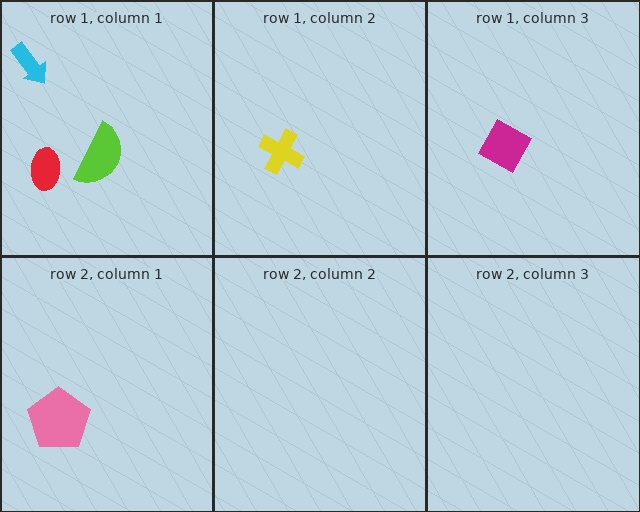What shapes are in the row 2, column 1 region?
The pink pentagon.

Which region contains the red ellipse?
The row 1, column 1 region.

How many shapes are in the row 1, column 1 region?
3.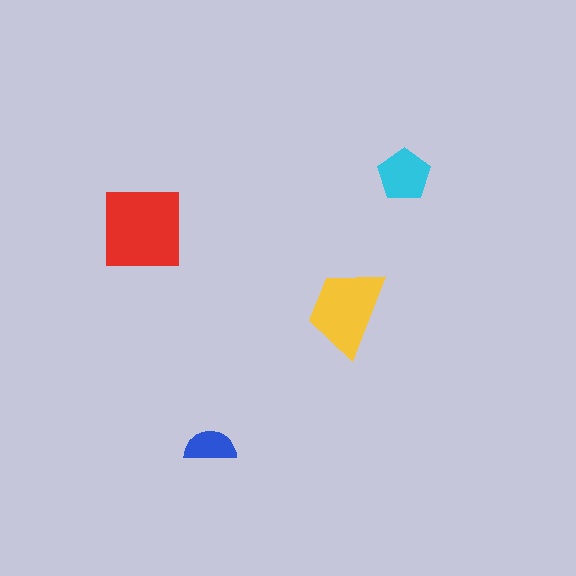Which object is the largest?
The red square.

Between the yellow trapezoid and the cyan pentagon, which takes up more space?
The yellow trapezoid.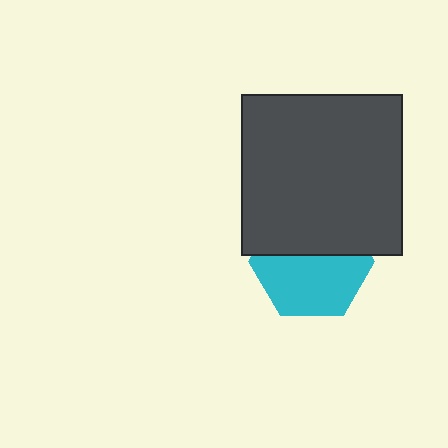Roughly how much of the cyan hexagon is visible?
About half of it is visible (roughly 56%).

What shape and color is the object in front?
The object in front is a dark gray square.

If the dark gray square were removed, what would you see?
You would see the complete cyan hexagon.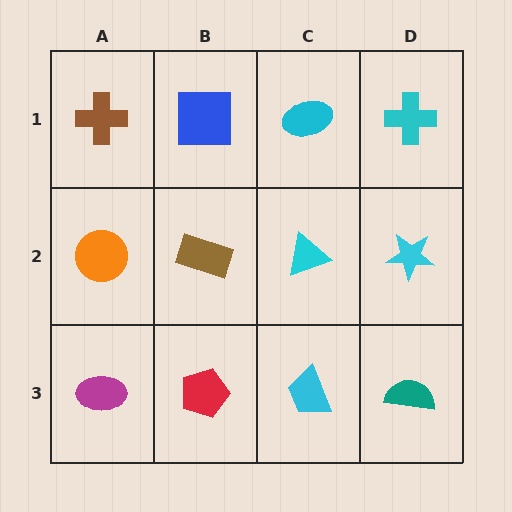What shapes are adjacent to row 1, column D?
A cyan star (row 2, column D), a cyan ellipse (row 1, column C).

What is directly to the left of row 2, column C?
A brown rectangle.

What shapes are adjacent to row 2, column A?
A brown cross (row 1, column A), a magenta ellipse (row 3, column A), a brown rectangle (row 2, column B).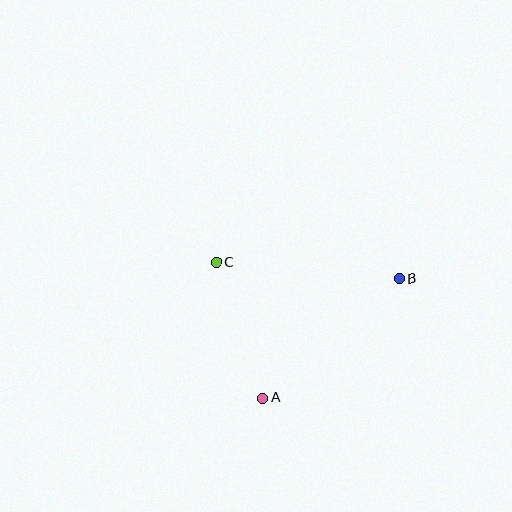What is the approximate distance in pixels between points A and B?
The distance between A and B is approximately 182 pixels.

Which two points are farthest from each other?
Points B and C are farthest from each other.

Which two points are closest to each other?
Points A and C are closest to each other.